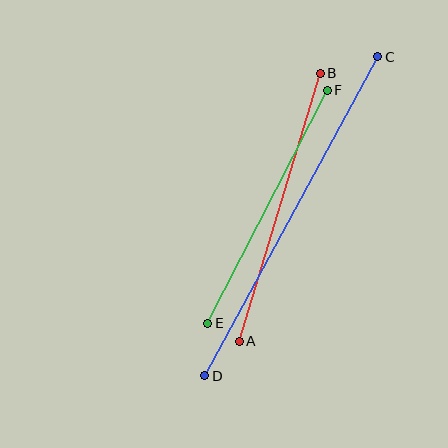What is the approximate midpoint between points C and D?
The midpoint is at approximately (291, 216) pixels.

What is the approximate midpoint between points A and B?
The midpoint is at approximately (280, 207) pixels.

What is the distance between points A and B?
The distance is approximately 280 pixels.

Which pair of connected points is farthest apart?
Points C and D are farthest apart.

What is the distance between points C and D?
The distance is approximately 363 pixels.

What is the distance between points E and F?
The distance is approximately 262 pixels.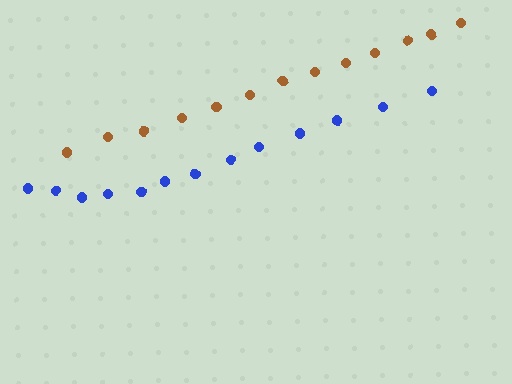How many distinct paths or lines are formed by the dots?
There are 2 distinct paths.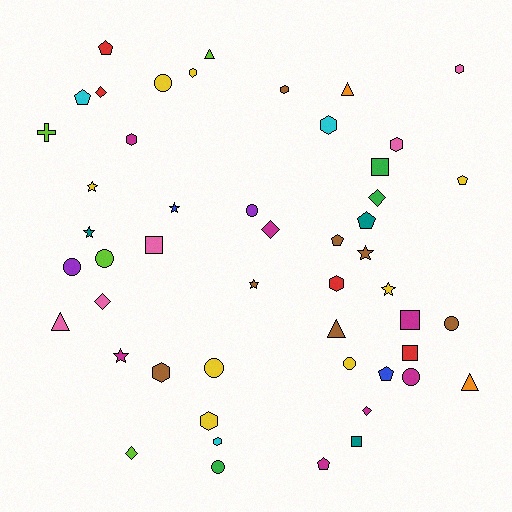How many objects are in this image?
There are 50 objects.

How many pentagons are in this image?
There are 7 pentagons.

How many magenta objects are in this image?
There are 7 magenta objects.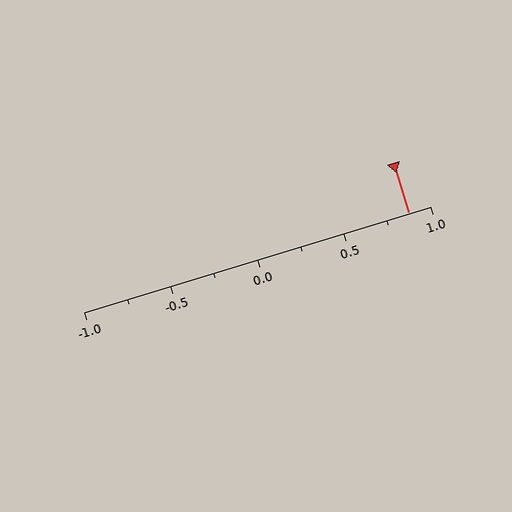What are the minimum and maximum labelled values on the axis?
The axis runs from -1.0 to 1.0.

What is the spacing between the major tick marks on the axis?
The major ticks are spaced 0.5 apart.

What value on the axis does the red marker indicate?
The marker indicates approximately 0.88.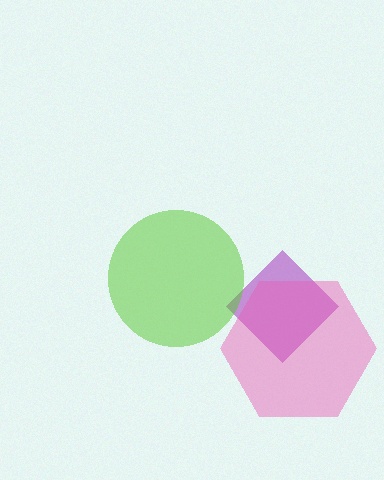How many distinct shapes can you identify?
There are 3 distinct shapes: a purple diamond, a lime circle, a pink hexagon.